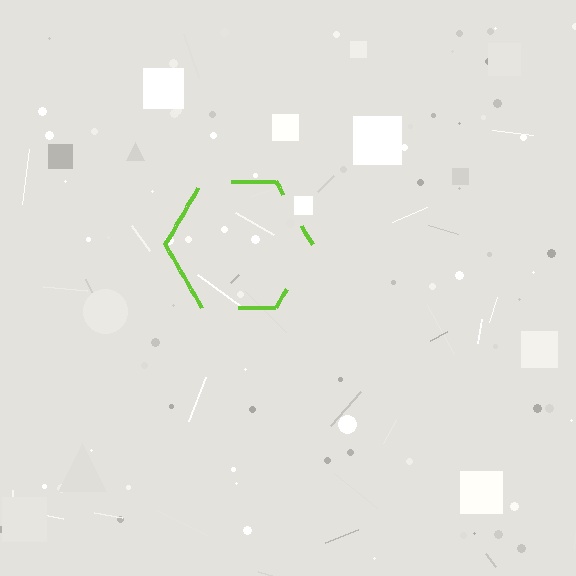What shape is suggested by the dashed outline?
The dashed outline suggests a hexagon.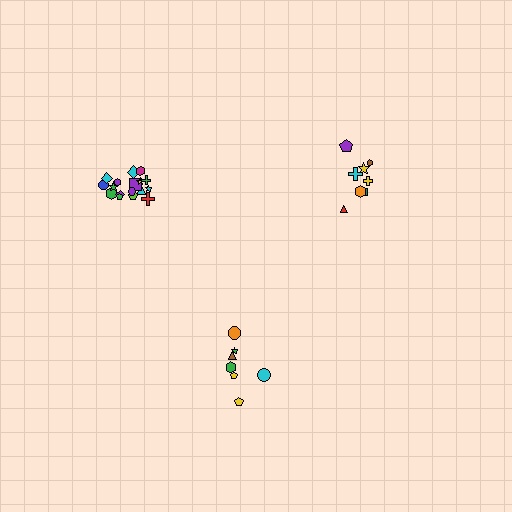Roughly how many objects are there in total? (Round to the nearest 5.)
Roughly 35 objects in total.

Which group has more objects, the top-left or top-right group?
The top-left group.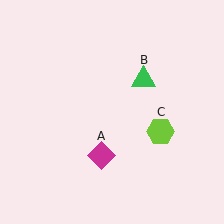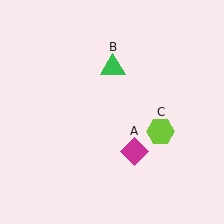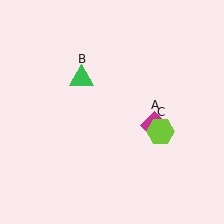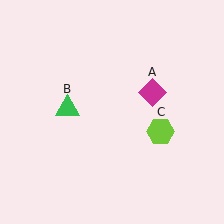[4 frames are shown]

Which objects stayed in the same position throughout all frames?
Lime hexagon (object C) remained stationary.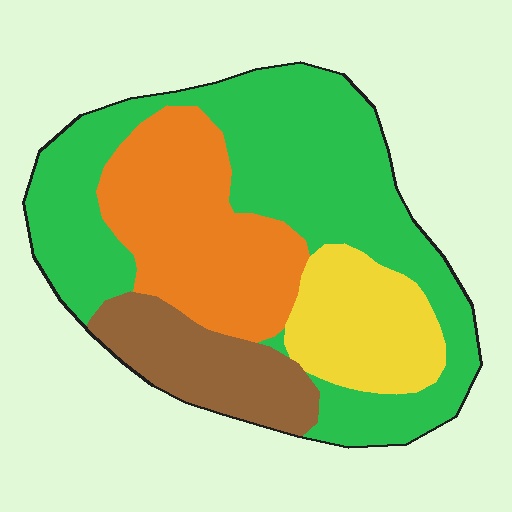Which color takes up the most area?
Green, at roughly 45%.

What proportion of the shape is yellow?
Yellow takes up about one eighth (1/8) of the shape.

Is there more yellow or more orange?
Orange.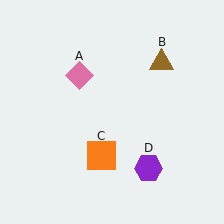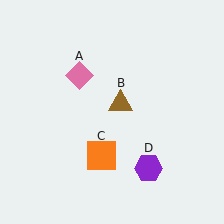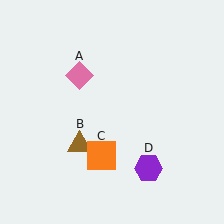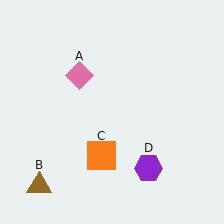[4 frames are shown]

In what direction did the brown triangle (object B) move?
The brown triangle (object B) moved down and to the left.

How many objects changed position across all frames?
1 object changed position: brown triangle (object B).